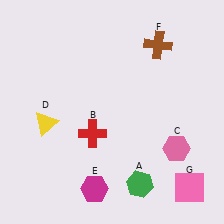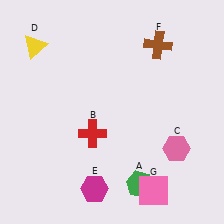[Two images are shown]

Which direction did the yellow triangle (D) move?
The yellow triangle (D) moved up.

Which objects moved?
The objects that moved are: the yellow triangle (D), the pink square (G).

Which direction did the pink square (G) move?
The pink square (G) moved left.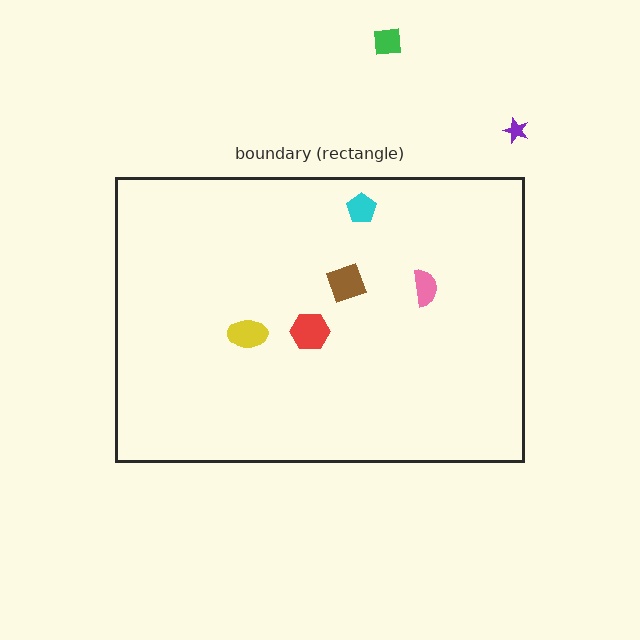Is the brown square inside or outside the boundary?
Inside.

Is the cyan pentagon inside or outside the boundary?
Inside.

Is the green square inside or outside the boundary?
Outside.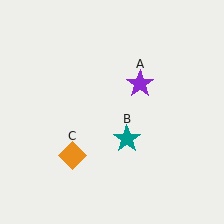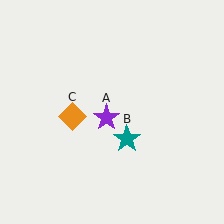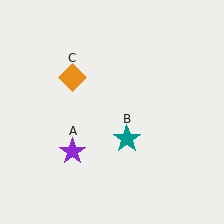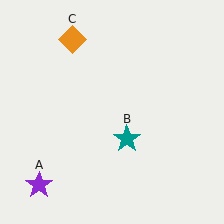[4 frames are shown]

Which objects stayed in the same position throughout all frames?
Teal star (object B) remained stationary.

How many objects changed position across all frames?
2 objects changed position: purple star (object A), orange diamond (object C).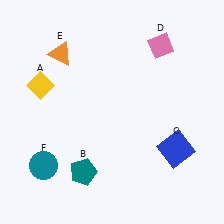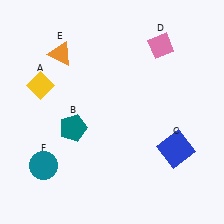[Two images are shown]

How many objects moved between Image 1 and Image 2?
1 object moved between the two images.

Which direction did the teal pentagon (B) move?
The teal pentagon (B) moved up.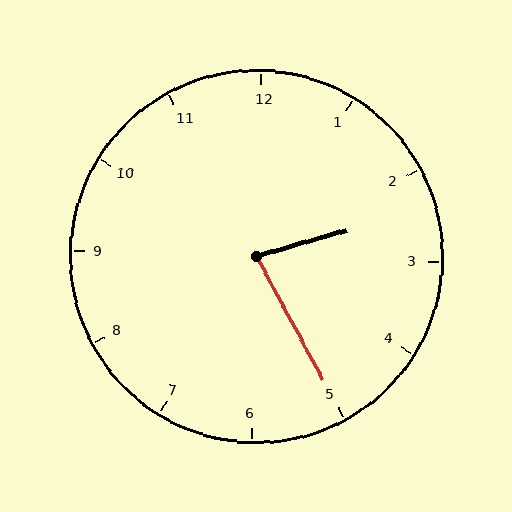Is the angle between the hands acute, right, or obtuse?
It is acute.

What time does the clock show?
2:25.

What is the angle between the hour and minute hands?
Approximately 78 degrees.